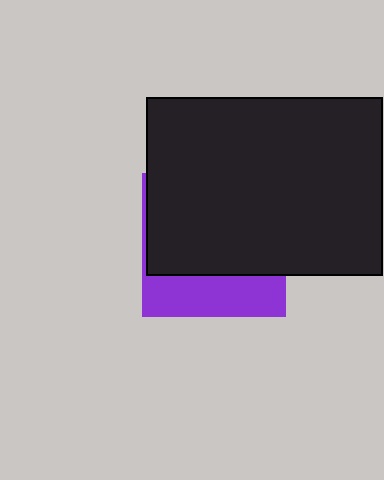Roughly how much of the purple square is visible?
A small part of it is visible (roughly 31%).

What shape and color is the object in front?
The object in front is a black rectangle.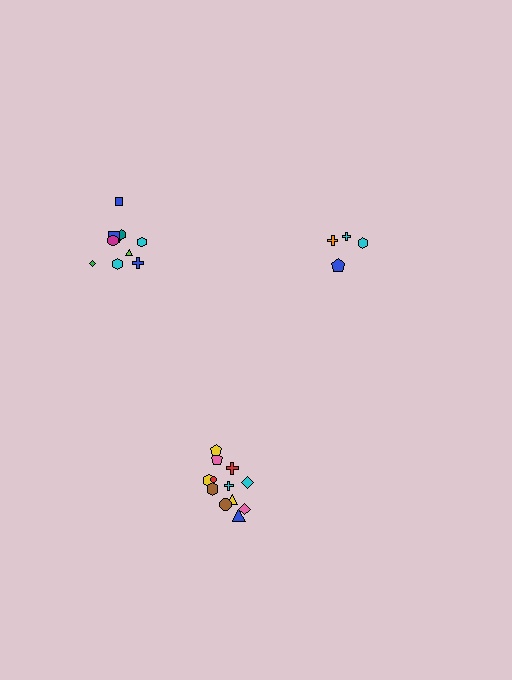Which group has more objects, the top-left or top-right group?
The top-left group.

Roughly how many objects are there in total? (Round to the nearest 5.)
Roughly 25 objects in total.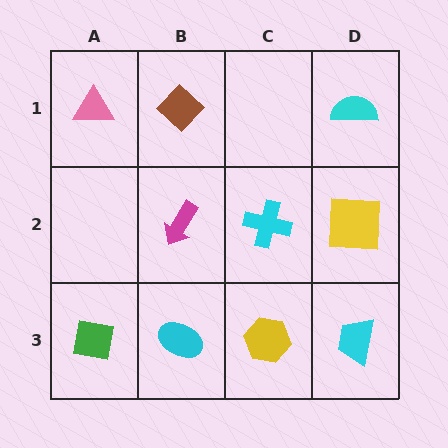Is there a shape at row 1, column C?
No, that cell is empty.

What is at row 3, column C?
A yellow hexagon.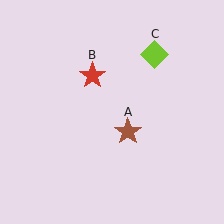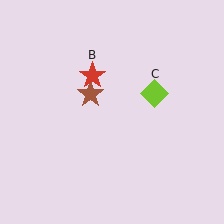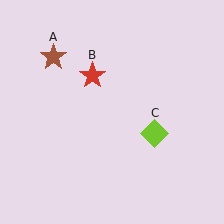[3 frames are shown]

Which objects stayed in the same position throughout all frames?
Red star (object B) remained stationary.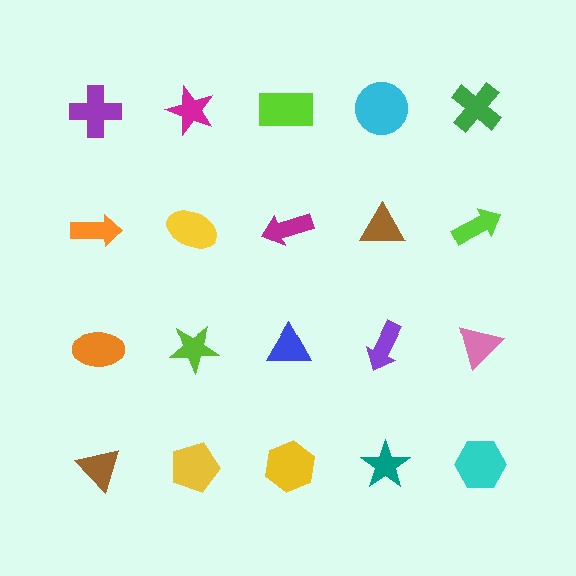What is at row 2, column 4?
A brown triangle.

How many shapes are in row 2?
5 shapes.